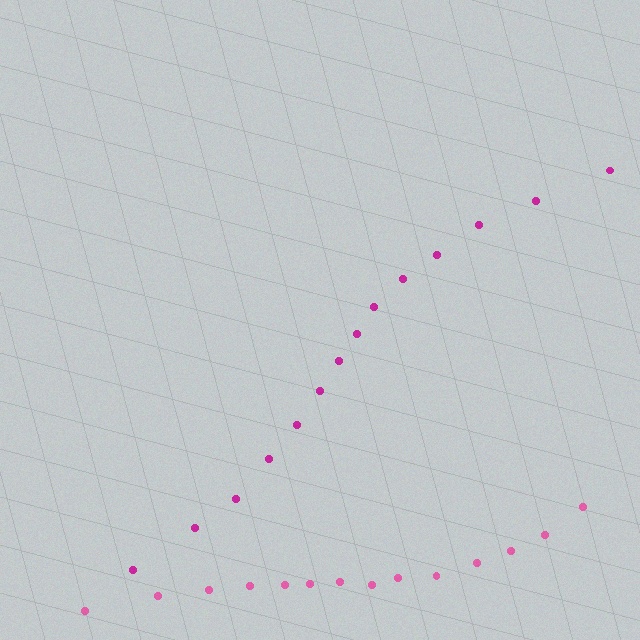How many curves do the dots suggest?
There are 2 distinct paths.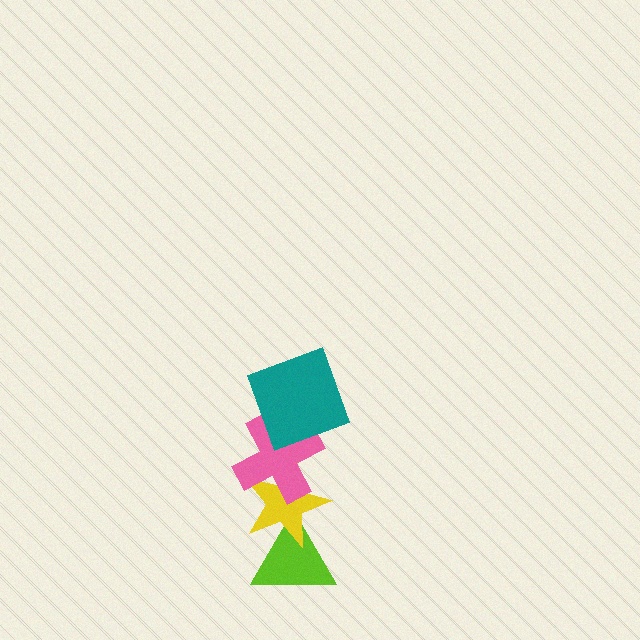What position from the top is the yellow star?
The yellow star is 3rd from the top.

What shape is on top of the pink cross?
The teal square is on top of the pink cross.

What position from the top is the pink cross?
The pink cross is 2nd from the top.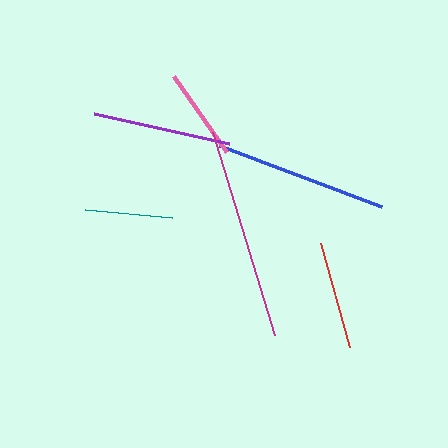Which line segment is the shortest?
The teal line is the shortest at approximately 88 pixels.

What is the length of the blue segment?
The blue segment is approximately 173 pixels long.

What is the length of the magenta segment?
The magenta segment is approximately 213 pixels long.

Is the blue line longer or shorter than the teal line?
The blue line is longer than the teal line.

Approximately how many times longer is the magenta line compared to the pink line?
The magenta line is approximately 2.3 times the length of the pink line.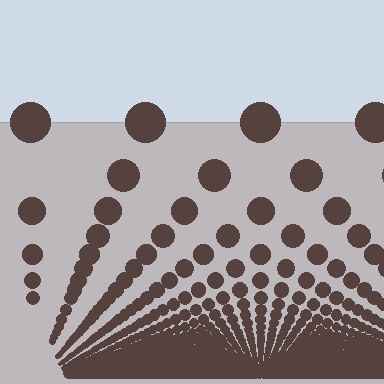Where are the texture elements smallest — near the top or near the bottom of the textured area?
Near the bottom.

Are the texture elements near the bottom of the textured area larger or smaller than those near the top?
Smaller. The gradient is inverted — elements near the bottom are smaller and denser.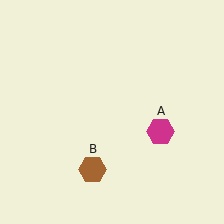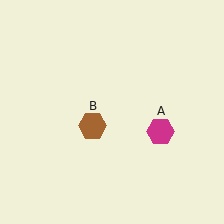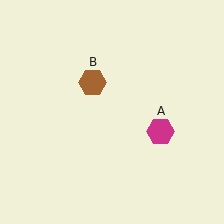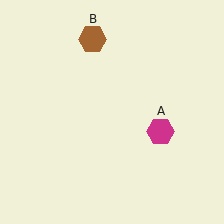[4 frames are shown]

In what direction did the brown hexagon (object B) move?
The brown hexagon (object B) moved up.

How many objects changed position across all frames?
1 object changed position: brown hexagon (object B).